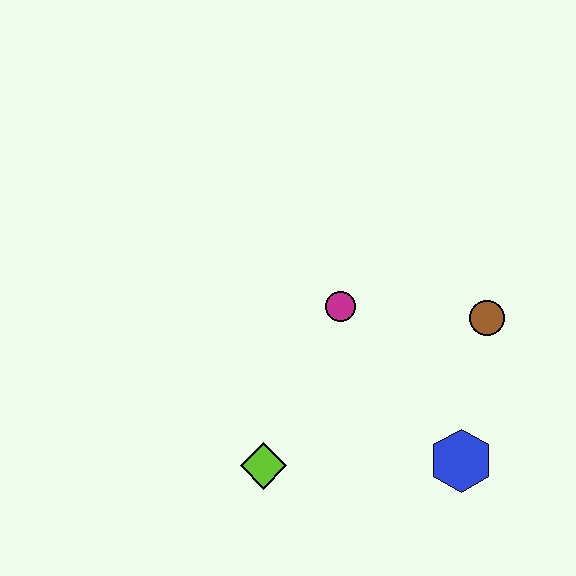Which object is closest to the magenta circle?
The brown circle is closest to the magenta circle.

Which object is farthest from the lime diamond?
The brown circle is farthest from the lime diamond.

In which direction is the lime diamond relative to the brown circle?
The lime diamond is to the left of the brown circle.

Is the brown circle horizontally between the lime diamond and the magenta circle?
No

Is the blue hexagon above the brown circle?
No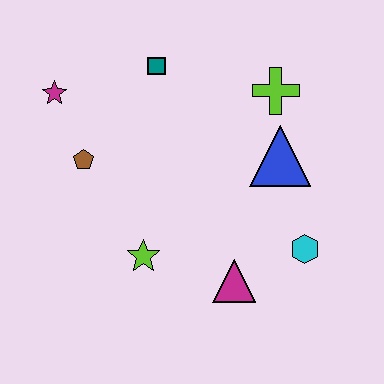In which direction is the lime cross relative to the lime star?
The lime cross is above the lime star.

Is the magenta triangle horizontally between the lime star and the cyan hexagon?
Yes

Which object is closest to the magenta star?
The brown pentagon is closest to the magenta star.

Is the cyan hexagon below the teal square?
Yes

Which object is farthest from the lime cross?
The magenta star is farthest from the lime cross.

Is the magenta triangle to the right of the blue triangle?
No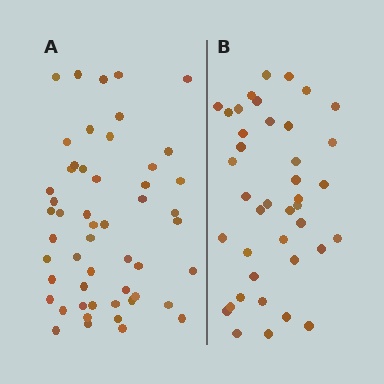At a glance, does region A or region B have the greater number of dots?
Region A (the left region) has more dots.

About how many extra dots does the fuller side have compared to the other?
Region A has roughly 12 or so more dots than region B.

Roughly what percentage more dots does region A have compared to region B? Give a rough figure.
About 30% more.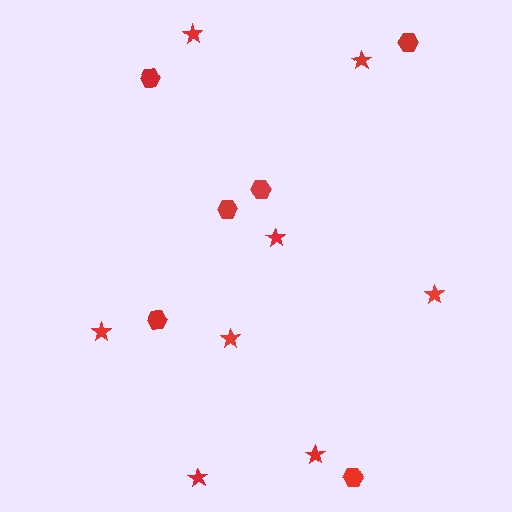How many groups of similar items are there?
There are 2 groups: one group of stars (8) and one group of hexagons (6).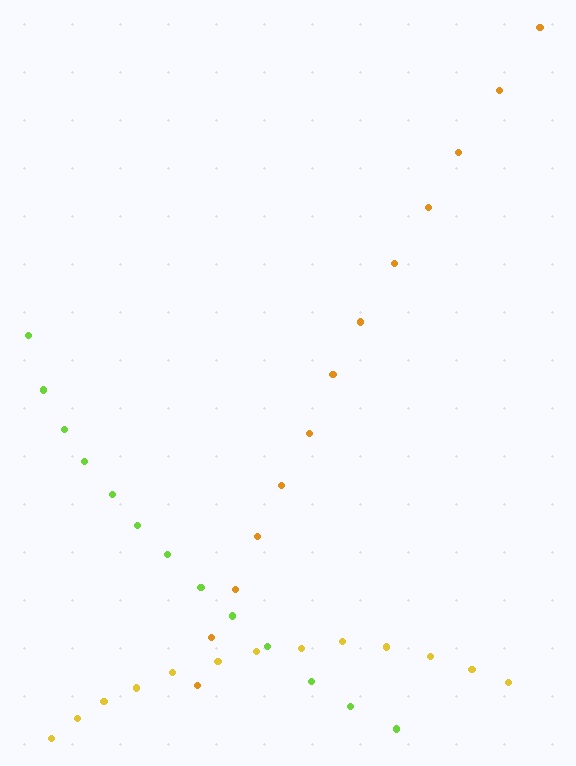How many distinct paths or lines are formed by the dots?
There are 3 distinct paths.